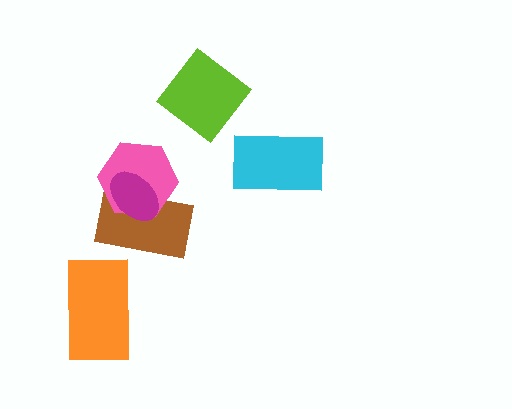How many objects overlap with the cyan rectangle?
0 objects overlap with the cyan rectangle.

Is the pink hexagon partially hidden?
Yes, it is partially covered by another shape.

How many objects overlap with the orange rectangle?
0 objects overlap with the orange rectangle.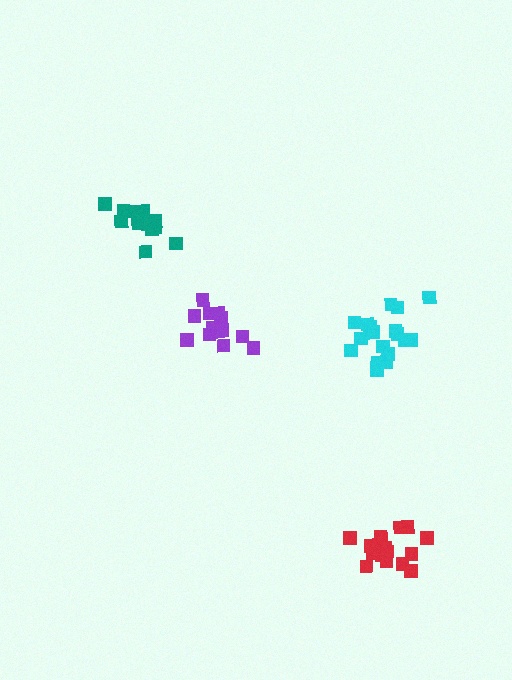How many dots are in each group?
Group 1: 13 dots, Group 2: 13 dots, Group 3: 19 dots, Group 4: 18 dots (63 total).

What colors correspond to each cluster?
The clusters are colored: purple, teal, cyan, red.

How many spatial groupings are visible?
There are 4 spatial groupings.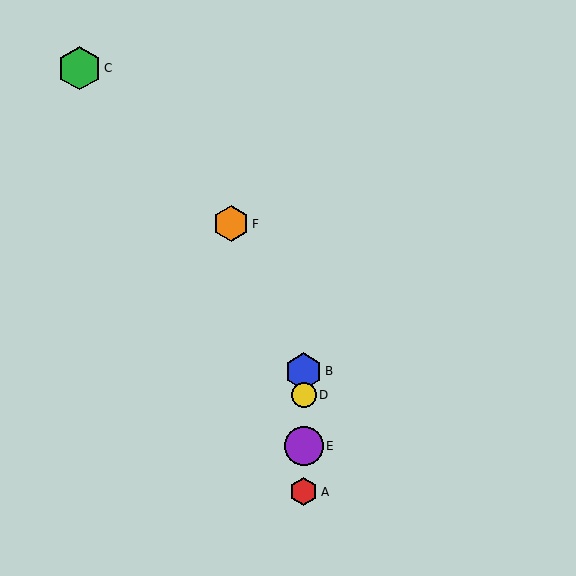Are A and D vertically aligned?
Yes, both are at x≈304.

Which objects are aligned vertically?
Objects A, B, D, E are aligned vertically.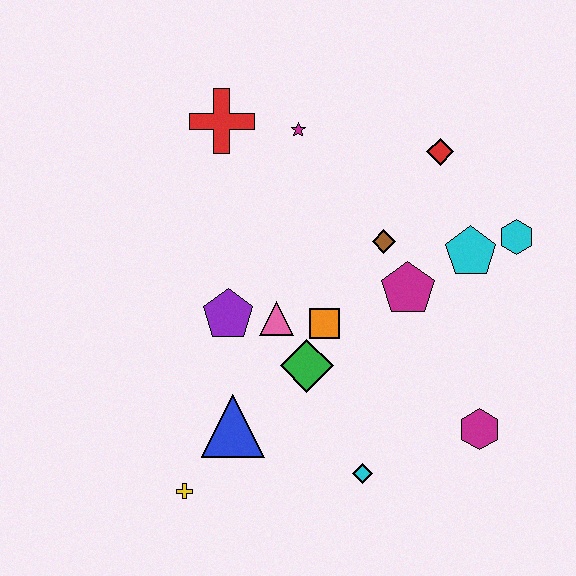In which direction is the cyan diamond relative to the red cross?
The cyan diamond is below the red cross.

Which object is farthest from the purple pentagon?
The cyan hexagon is farthest from the purple pentagon.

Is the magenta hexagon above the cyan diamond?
Yes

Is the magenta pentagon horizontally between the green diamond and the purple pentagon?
No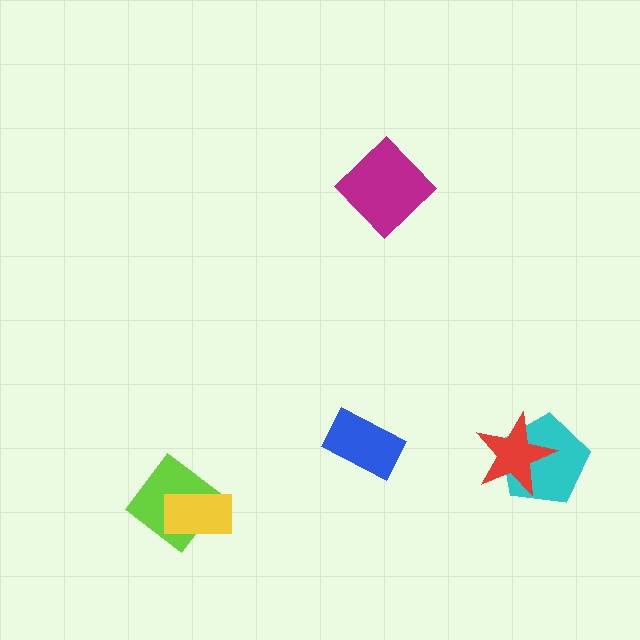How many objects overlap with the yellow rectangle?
1 object overlaps with the yellow rectangle.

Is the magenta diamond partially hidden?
No, no other shape covers it.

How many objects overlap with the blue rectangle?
0 objects overlap with the blue rectangle.